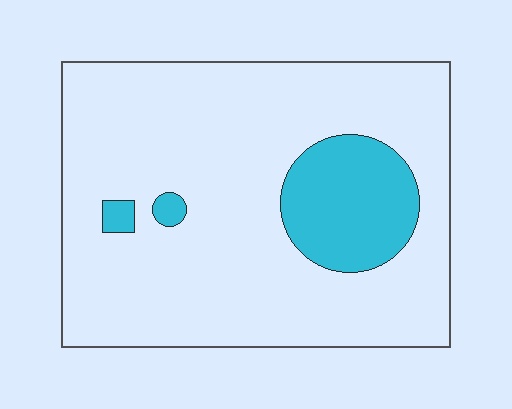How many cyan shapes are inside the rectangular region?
3.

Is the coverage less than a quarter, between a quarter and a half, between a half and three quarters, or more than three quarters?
Less than a quarter.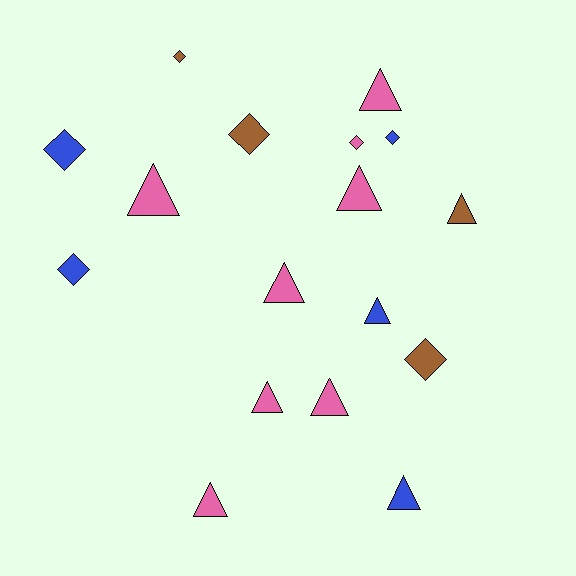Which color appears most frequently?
Pink, with 8 objects.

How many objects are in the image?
There are 17 objects.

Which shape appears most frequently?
Triangle, with 10 objects.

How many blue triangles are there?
There are 2 blue triangles.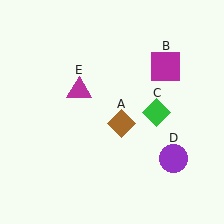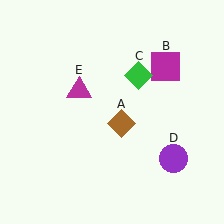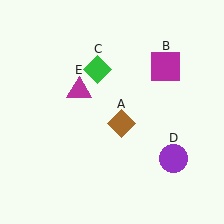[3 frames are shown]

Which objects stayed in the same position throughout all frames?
Brown diamond (object A) and magenta square (object B) and purple circle (object D) and magenta triangle (object E) remained stationary.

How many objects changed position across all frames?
1 object changed position: green diamond (object C).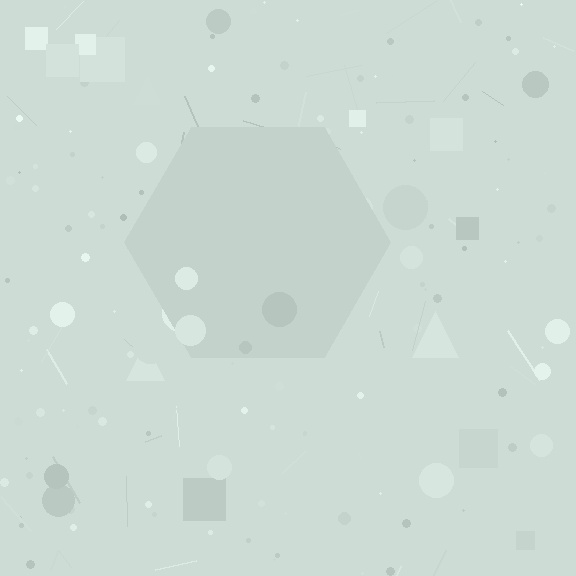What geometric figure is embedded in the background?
A hexagon is embedded in the background.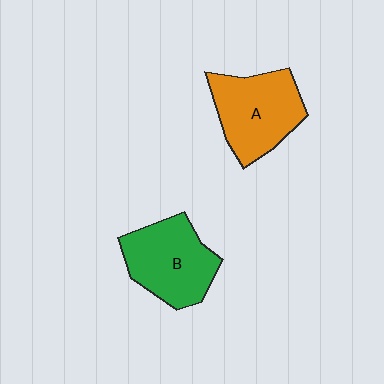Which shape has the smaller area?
Shape B (green).